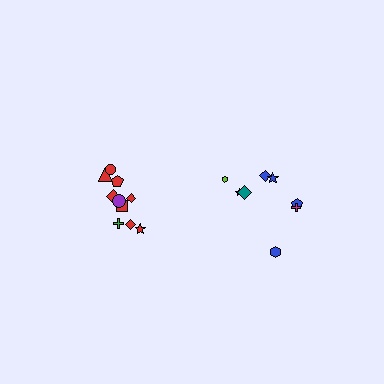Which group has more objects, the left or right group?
The left group.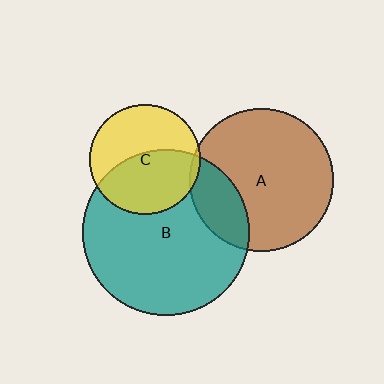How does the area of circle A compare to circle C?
Approximately 1.7 times.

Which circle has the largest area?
Circle B (teal).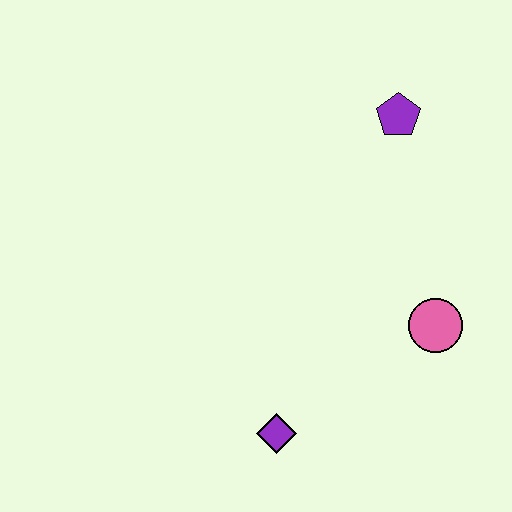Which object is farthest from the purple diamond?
The purple pentagon is farthest from the purple diamond.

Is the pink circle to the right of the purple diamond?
Yes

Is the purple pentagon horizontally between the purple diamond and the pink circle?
Yes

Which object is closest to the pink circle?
The purple diamond is closest to the pink circle.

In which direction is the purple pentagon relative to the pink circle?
The purple pentagon is above the pink circle.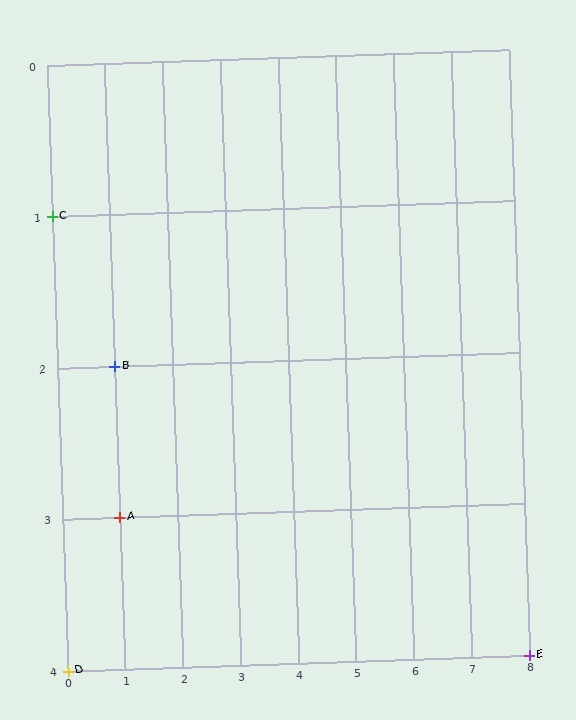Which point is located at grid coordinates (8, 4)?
Point E is at (8, 4).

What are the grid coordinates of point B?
Point B is at grid coordinates (1, 2).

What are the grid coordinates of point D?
Point D is at grid coordinates (0, 4).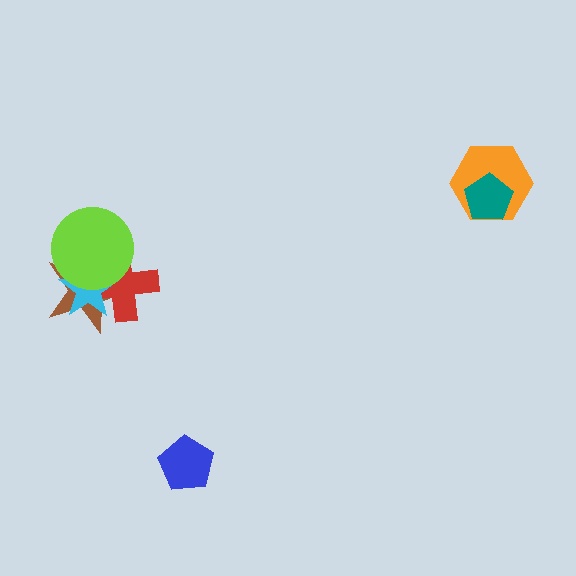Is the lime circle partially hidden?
No, no other shape covers it.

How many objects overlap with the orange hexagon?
1 object overlaps with the orange hexagon.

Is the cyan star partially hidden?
Yes, it is partially covered by another shape.